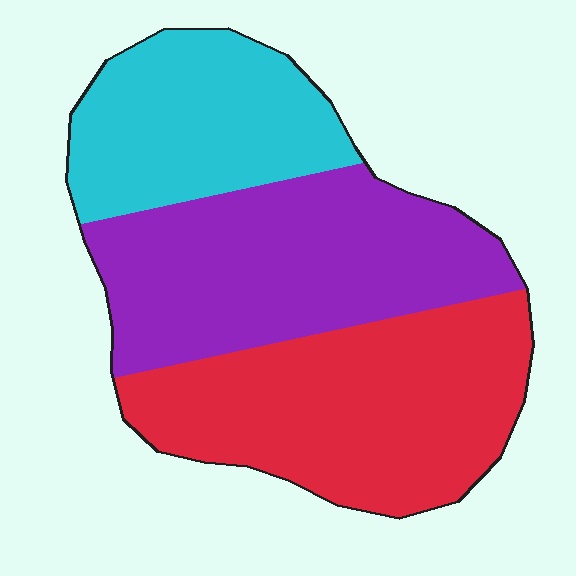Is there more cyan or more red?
Red.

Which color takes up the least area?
Cyan, at roughly 25%.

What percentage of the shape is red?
Red covers roughly 40% of the shape.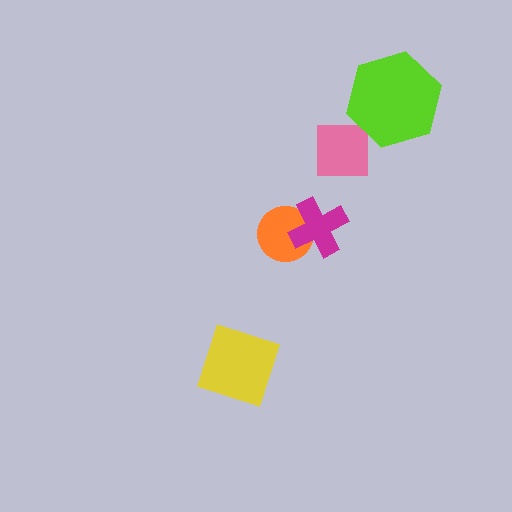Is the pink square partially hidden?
No, no other shape covers it.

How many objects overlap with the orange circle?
1 object overlaps with the orange circle.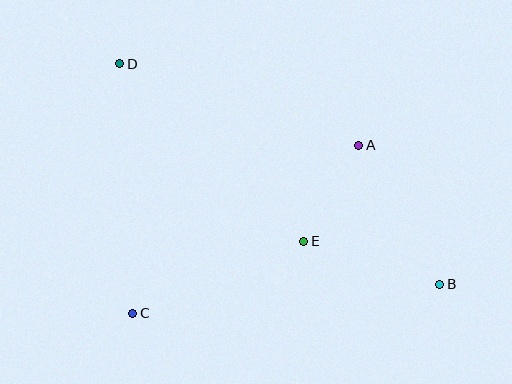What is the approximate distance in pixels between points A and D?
The distance between A and D is approximately 253 pixels.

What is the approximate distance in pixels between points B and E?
The distance between B and E is approximately 143 pixels.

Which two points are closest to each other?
Points A and E are closest to each other.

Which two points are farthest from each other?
Points B and D are farthest from each other.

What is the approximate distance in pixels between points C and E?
The distance between C and E is approximately 186 pixels.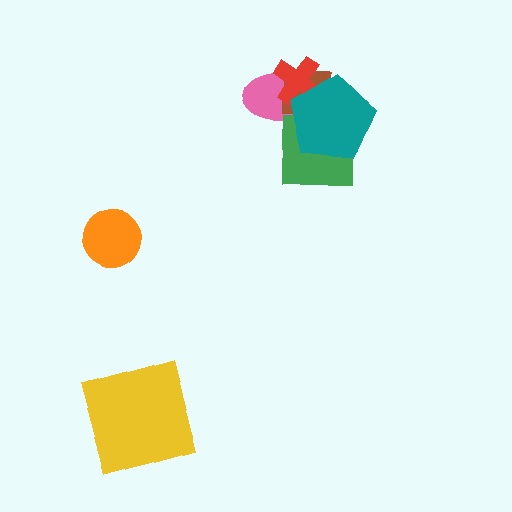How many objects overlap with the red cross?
3 objects overlap with the red cross.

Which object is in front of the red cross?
The teal pentagon is in front of the red cross.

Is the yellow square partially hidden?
No, no other shape covers it.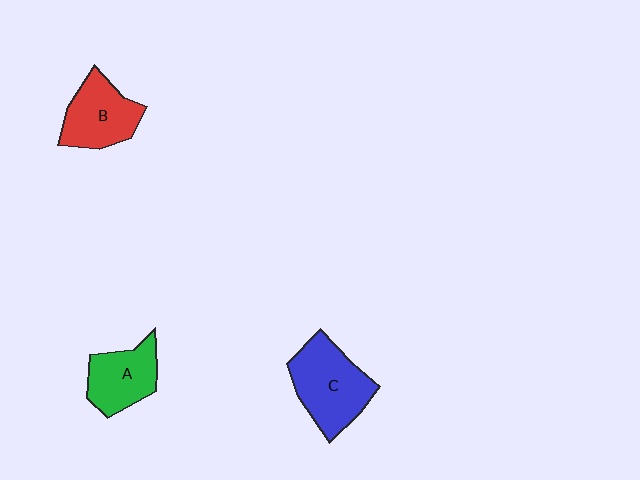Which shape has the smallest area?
Shape A (green).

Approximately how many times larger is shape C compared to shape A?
Approximately 1.4 times.